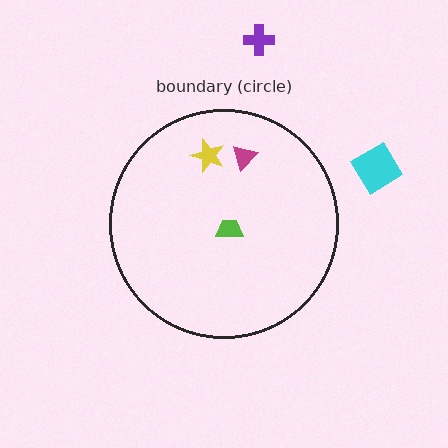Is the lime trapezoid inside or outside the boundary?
Inside.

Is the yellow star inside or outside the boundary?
Inside.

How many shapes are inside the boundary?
3 inside, 2 outside.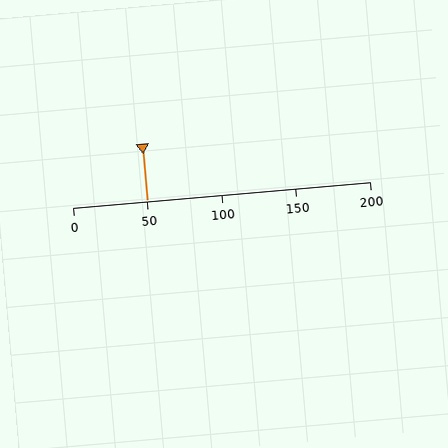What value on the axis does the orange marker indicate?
The marker indicates approximately 50.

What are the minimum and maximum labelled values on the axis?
The axis runs from 0 to 200.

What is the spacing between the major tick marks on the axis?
The major ticks are spaced 50 apart.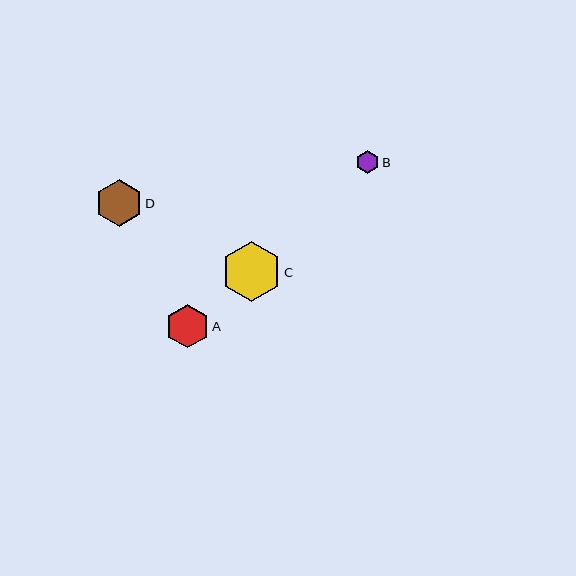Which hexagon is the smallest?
Hexagon B is the smallest with a size of approximately 22 pixels.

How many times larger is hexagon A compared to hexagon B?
Hexagon A is approximately 1.9 times the size of hexagon B.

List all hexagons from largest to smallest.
From largest to smallest: C, D, A, B.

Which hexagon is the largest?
Hexagon C is the largest with a size of approximately 59 pixels.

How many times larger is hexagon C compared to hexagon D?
Hexagon C is approximately 1.3 times the size of hexagon D.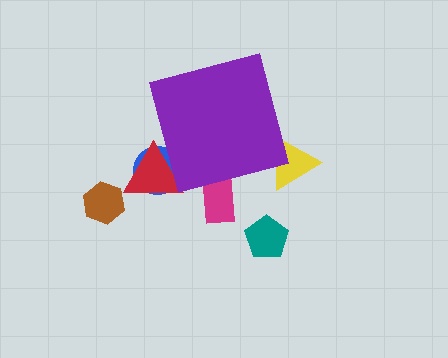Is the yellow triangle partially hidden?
Yes, the yellow triangle is partially hidden behind the purple square.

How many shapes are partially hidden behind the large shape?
4 shapes are partially hidden.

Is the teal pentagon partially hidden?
No, the teal pentagon is fully visible.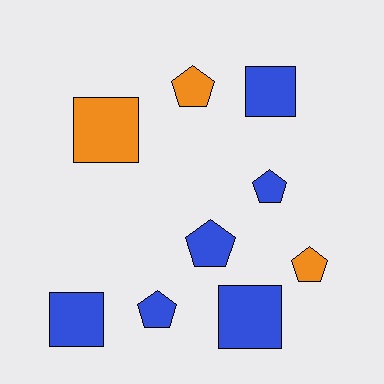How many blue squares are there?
There are 3 blue squares.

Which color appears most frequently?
Blue, with 6 objects.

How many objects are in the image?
There are 9 objects.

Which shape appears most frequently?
Pentagon, with 5 objects.